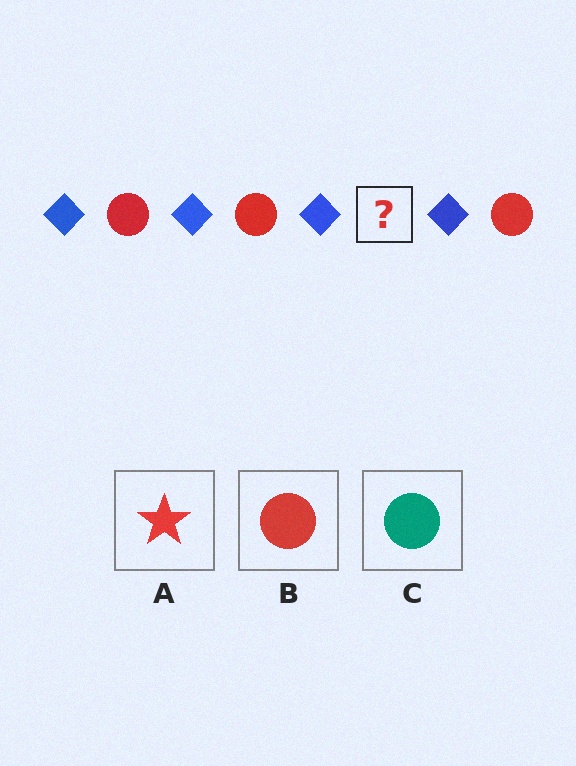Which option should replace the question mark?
Option B.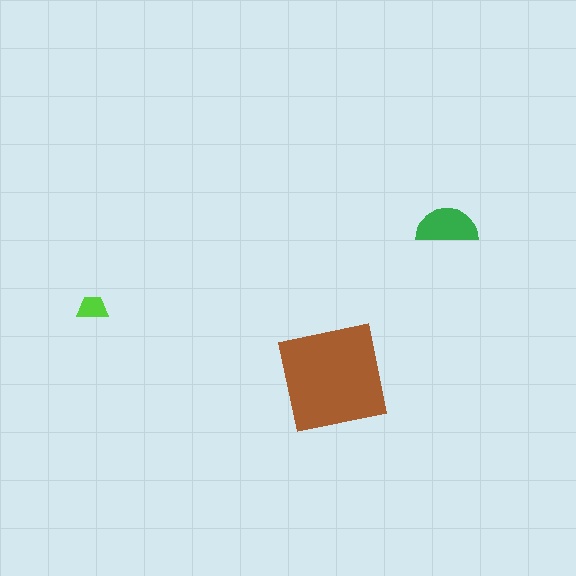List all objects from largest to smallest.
The brown square, the green semicircle, the lime trapezoid.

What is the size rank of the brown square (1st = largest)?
1st.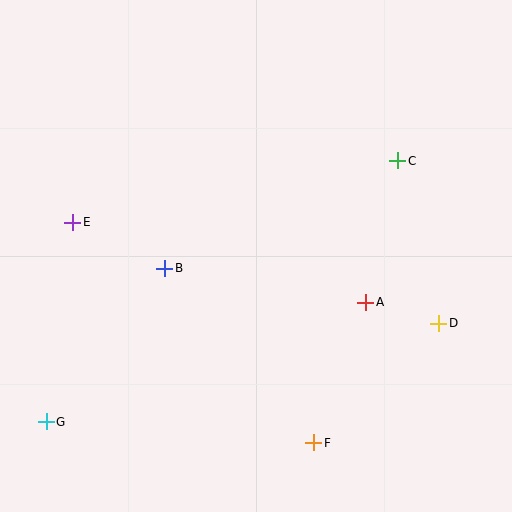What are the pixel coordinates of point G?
Point G is at (46, 422).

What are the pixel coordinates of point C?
Point C is at (398, 161).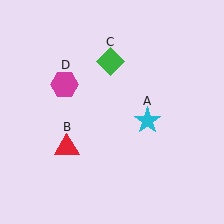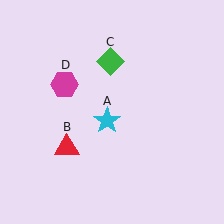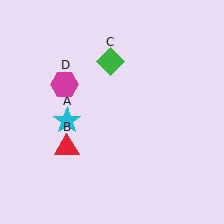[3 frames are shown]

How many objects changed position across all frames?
1 object changed position: cyan star (object A).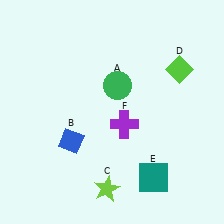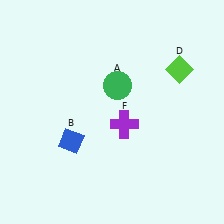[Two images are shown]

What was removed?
The lime star (C), the teal square (E) were removed in Image 2.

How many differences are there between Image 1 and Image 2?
There are 2 differences between the two images.